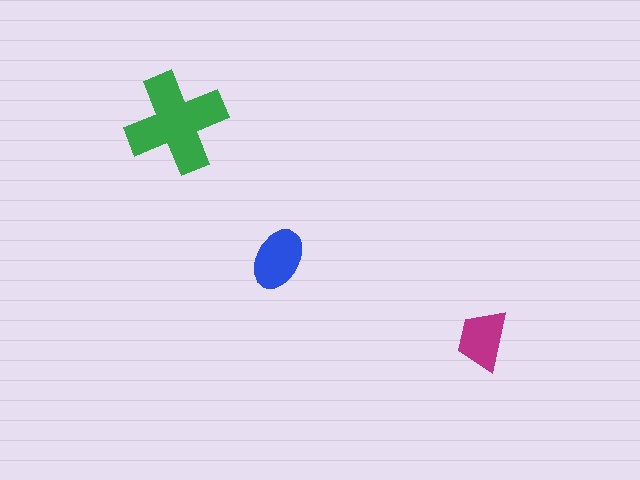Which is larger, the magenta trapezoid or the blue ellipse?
The blue ellipse.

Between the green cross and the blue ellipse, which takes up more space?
The green cross.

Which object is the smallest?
The magenta trapezoid.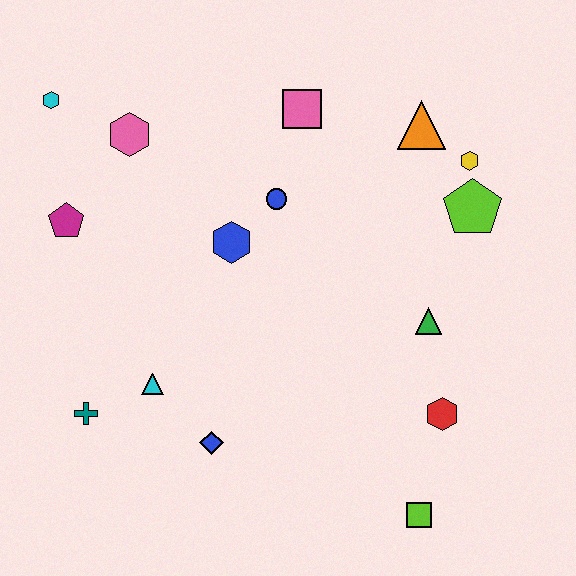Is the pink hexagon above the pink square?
No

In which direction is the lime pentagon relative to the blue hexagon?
The lime pentagon is to the right of the blue hexagon.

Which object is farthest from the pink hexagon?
The lime square is farthest from the pink hexagon.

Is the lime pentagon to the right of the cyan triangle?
Yes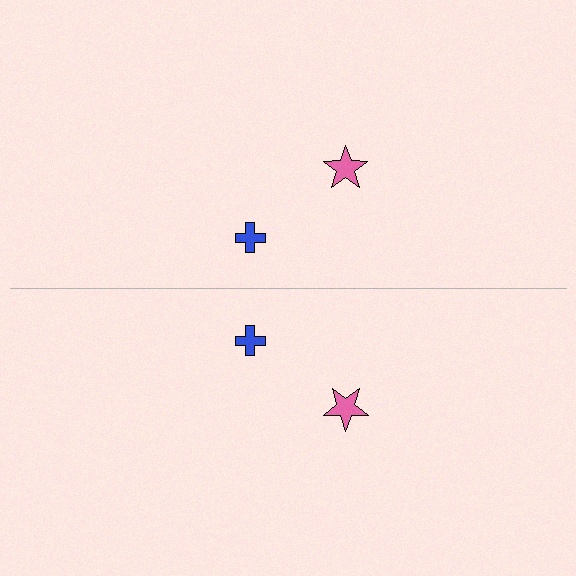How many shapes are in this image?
There are 4 shapes in this image.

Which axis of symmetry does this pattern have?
The pattern has a horizontal axis of symmetry running through the center of the image.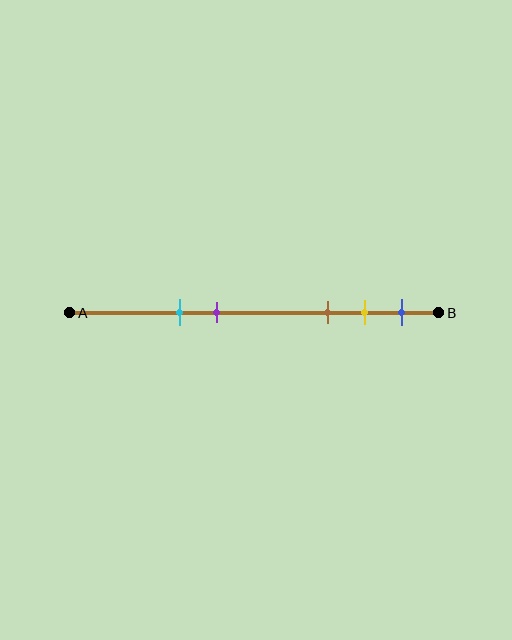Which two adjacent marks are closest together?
The yellow and blue marks are the closest adjacent pair.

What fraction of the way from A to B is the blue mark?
The blue mark is approximately 90% (0.9) of the way from A to B.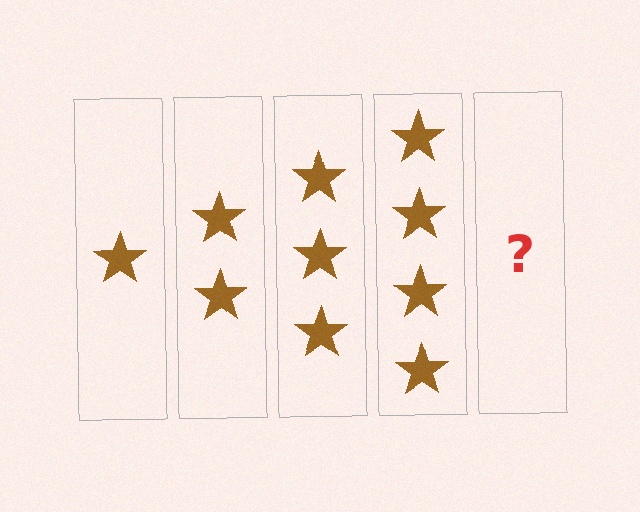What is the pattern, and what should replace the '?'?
The pattern is that each step adds one more star. The '?' should be 5 stars.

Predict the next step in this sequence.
The next step is 5 stars.